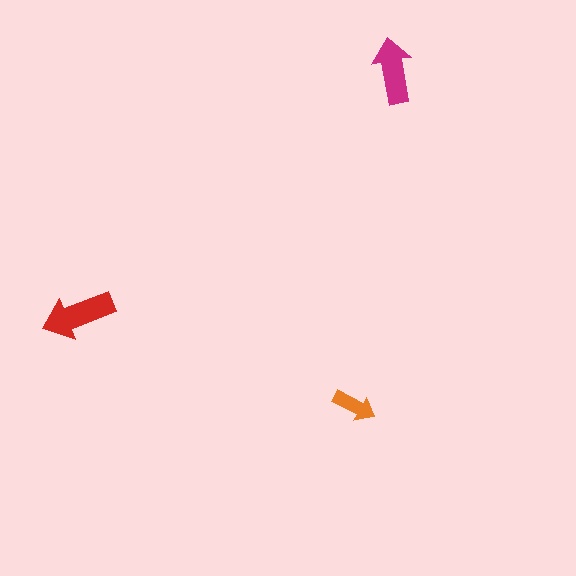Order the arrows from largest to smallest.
the red one, the magenta one, the orange one.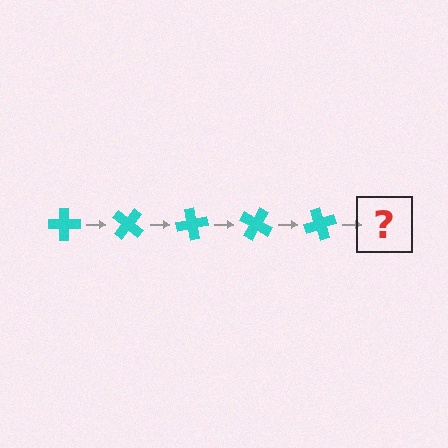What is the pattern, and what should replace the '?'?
The pattern is that the cross rotates 40 degrees each step. The '?' should be a cyan cross rotated 200 degrees.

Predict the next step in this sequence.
The next step is a cyan cross rotated 200 degrees.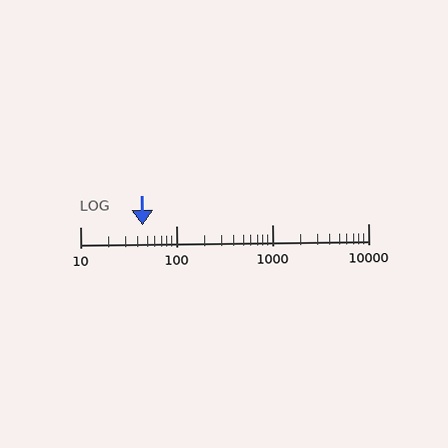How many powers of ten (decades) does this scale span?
The scale spans 3 decades, from 10 to 10000.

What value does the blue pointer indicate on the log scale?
The pointer indicates approximately 45.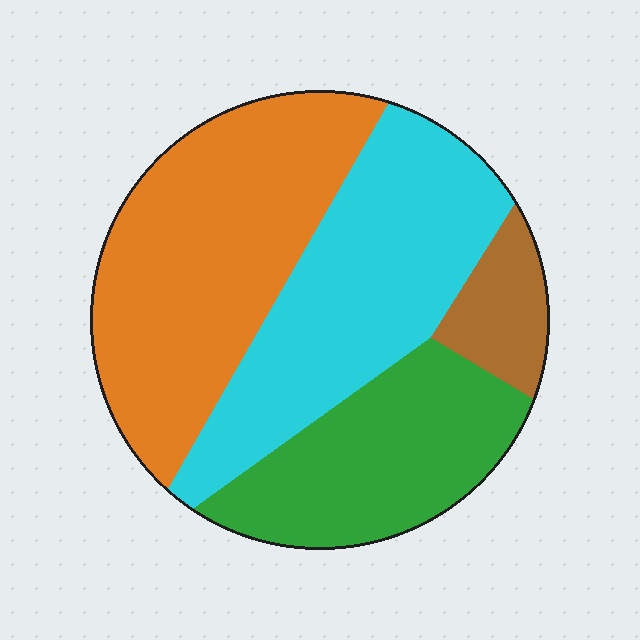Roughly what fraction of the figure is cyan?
Cyan covers about 30% of the figure.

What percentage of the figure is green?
Green takes up about one quarter (1/4) of the figure.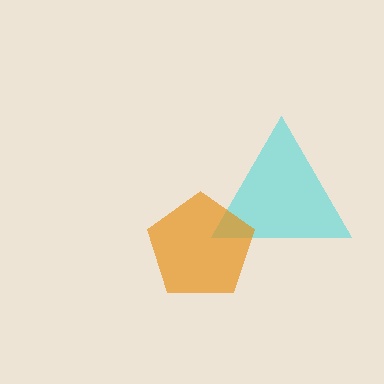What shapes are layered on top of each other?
The layered shapes are: a cyan triangle, an orange pentagon.